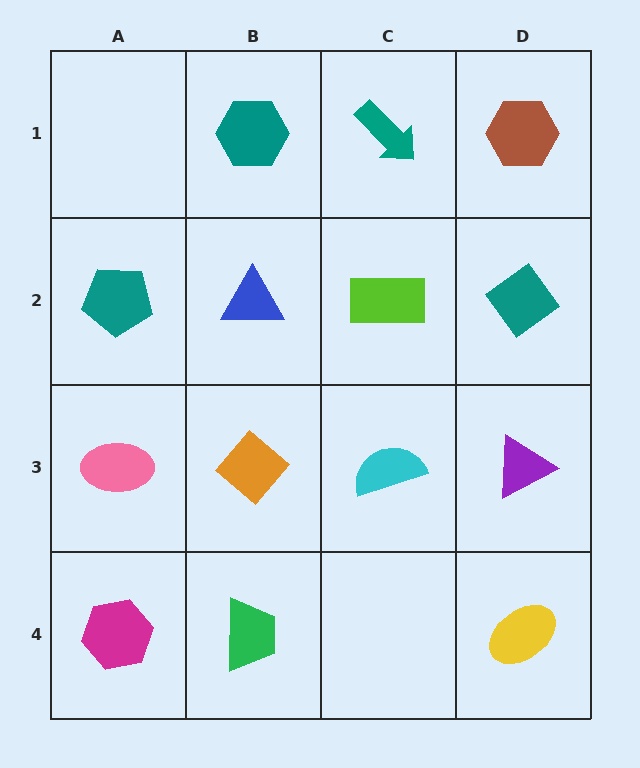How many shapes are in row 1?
3 shapes.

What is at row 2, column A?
A teal pentagon.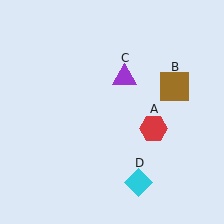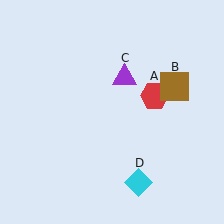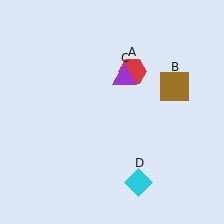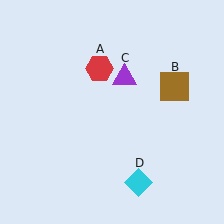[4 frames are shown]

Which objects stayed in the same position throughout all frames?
Brown square (object B) and purple triangle (object C) and cyan diamond (object D) remained stationary.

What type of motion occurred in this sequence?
The red hexagon (object A) rotated counterclockwise around the center of the scene.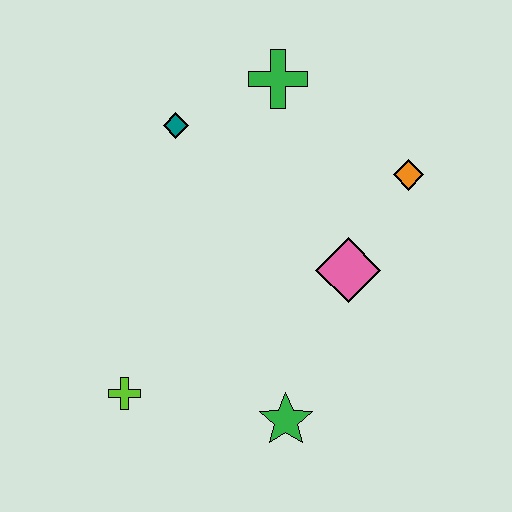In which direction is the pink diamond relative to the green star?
The pink diamond is above the green star.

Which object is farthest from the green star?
The green cross is farthest from the green star.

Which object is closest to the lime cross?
The green star is closest to the lime cross.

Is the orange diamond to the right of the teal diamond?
Yes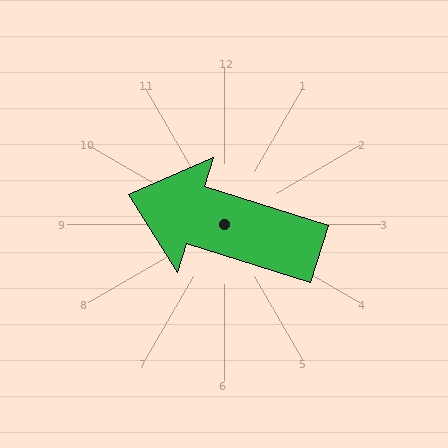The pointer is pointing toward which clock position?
Roughly 10 o'clock.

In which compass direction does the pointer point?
West.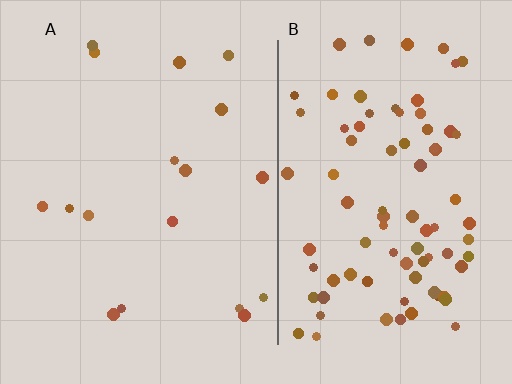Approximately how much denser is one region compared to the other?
Approximately 4.9× — region B over region A.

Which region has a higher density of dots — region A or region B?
B (the right).